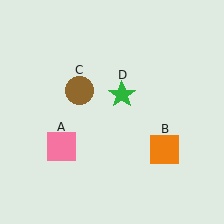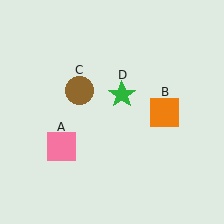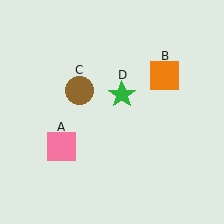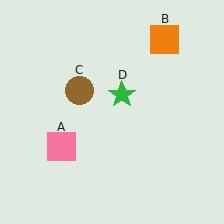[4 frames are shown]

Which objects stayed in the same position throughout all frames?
Pink square (object A) and brown circle (object C) and green star (object D) remained stationary.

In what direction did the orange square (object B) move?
The orange square (object B) moved up.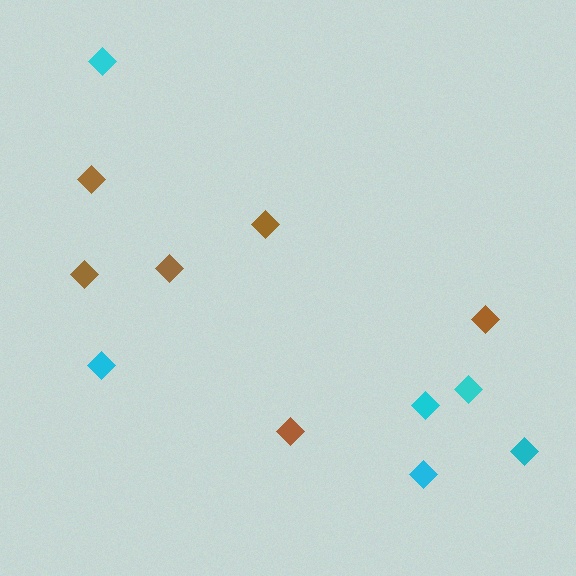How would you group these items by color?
There are 2 groups: one group of cyan diamonds (6) and one group of brown diamonds (6).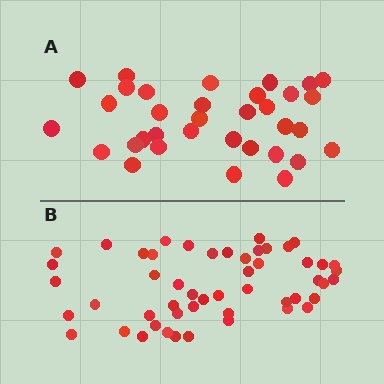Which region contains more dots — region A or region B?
Region B (the bottom region) has more dots.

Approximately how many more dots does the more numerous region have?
Region B has approximately 15 more dots than region A.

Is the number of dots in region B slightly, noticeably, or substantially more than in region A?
Region B has substantially more. The ratio is roughly 1.5 to 1.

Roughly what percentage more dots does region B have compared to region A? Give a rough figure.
About 50% more.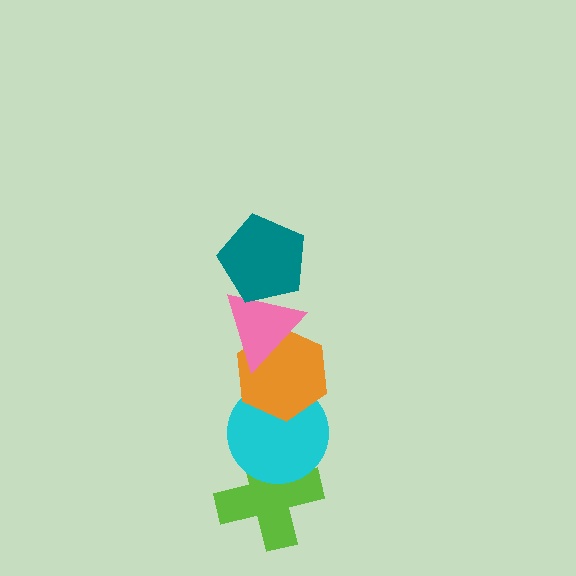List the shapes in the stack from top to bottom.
From top to bottom: the teal pentagon, the pink triangle, the orange hexagon, the cyan circle, the lime cross.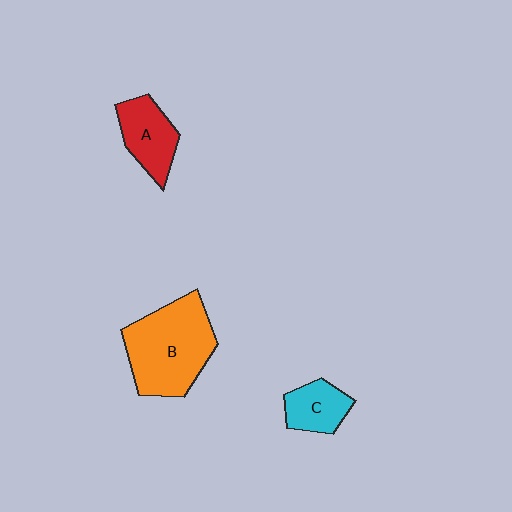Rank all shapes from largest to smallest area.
From largest to smallest: B (orange), A (red), C (cyan).